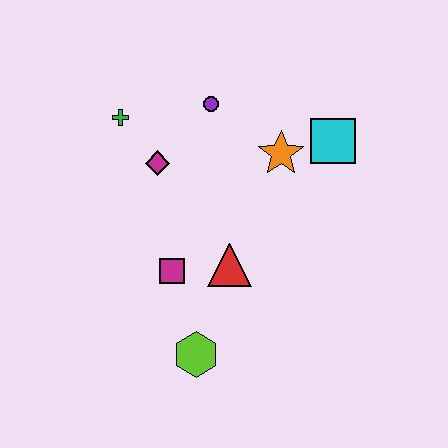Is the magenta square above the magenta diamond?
No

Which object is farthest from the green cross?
The lime hexagon is farthest from the green cross.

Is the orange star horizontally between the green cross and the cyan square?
Yes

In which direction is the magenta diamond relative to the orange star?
The magenta diamond is to the left of the orange star.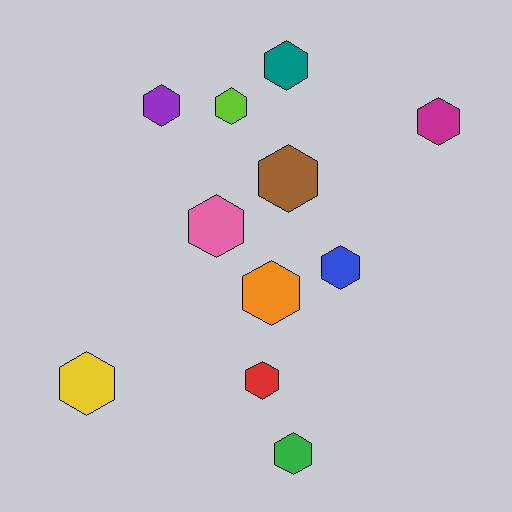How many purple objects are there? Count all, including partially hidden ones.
There is 1 purple object.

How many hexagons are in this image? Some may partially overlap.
There are 11 hexagons.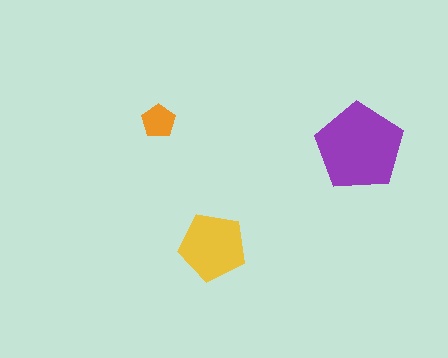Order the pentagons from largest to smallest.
the purple one, the yellow one, the orange one.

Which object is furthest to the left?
The orange pentagon is leftmost.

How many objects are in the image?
There are 3 objects in the image.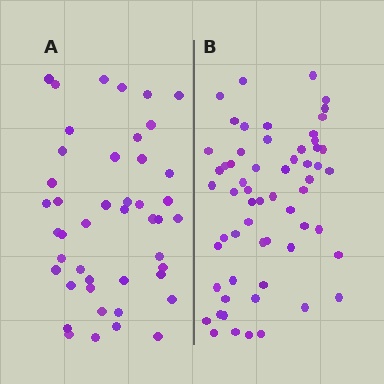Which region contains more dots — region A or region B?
Region B (the right region) has more dots.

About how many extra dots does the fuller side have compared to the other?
Region B has approximately 15 more dots than region A.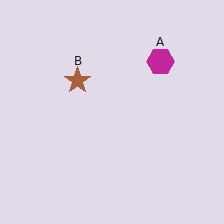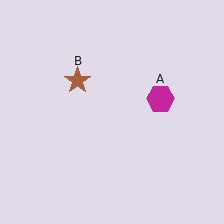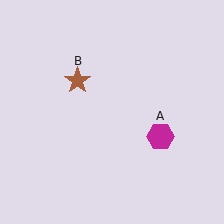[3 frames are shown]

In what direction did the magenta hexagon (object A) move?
The magenta hexagon (object A) moved down.